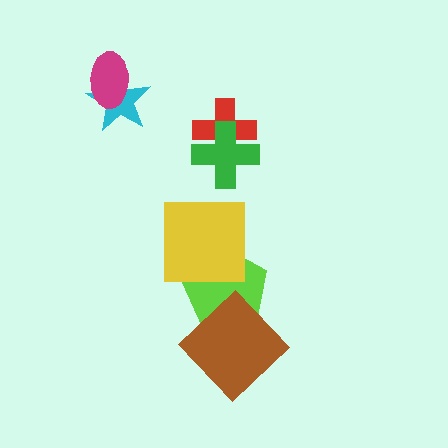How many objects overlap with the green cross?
1 object overlaps with the green cross.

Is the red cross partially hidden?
Yes, it is partially covered by another shape.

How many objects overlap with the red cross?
1 object overlaps with the red cross.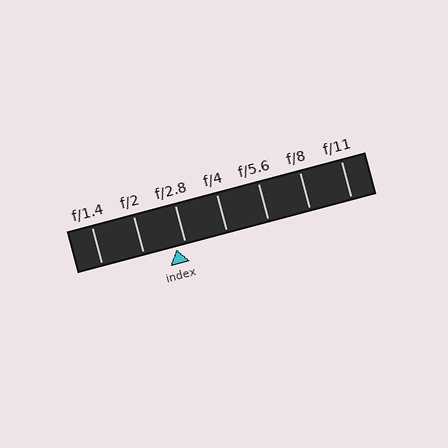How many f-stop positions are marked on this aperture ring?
There are 7 f-stop positions marked.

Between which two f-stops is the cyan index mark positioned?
The index mark is between f/2 and f/2.8.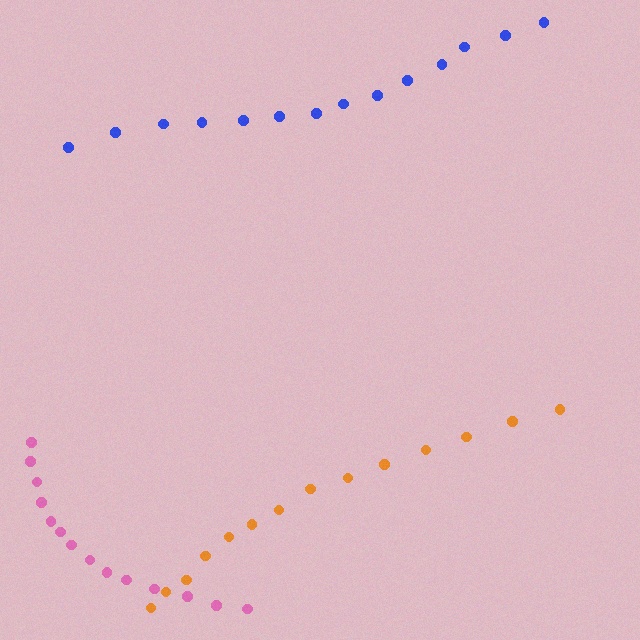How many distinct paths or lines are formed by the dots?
There are 3 distinct paths.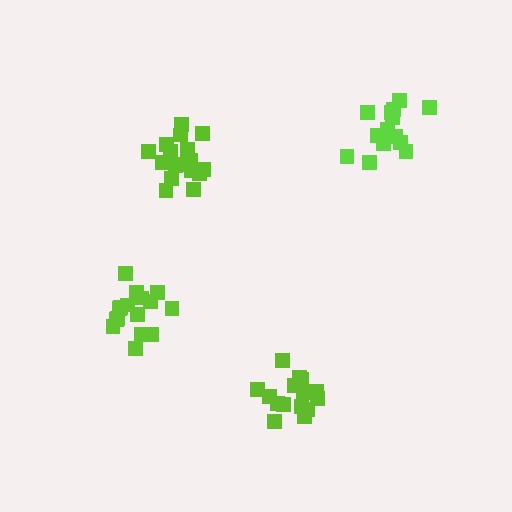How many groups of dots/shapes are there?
There are 4 groups.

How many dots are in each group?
Group 1: 15 dots, Group 2: 16 dots, Group 3: 16 dots, Group 4: 19 dots (66 total).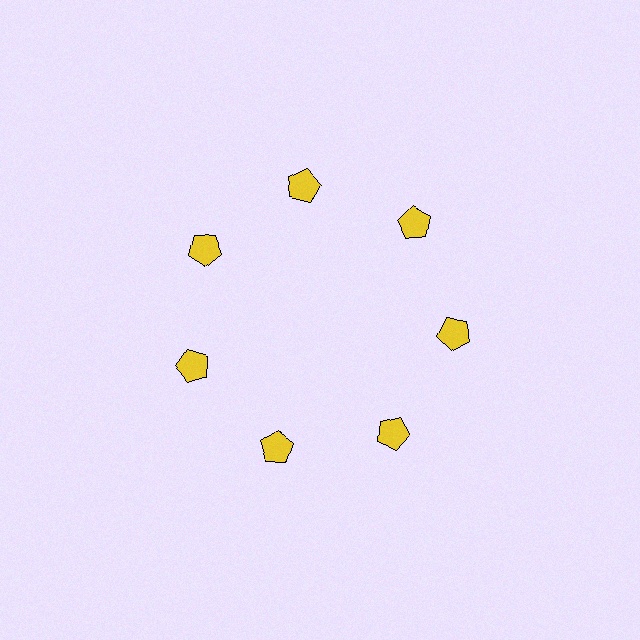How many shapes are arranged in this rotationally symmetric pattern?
There are 7 shapes, arranged in 7 groups of 1.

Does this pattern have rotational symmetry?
Yes, this pattern has 7-fold rotational symmetry. It looks the same after rotating 51 degrees around the center.